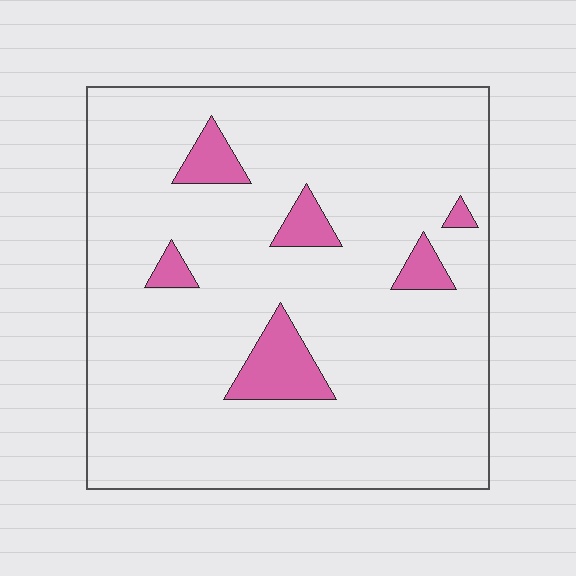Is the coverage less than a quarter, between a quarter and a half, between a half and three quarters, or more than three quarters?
Less than a quarter.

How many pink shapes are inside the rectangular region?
6.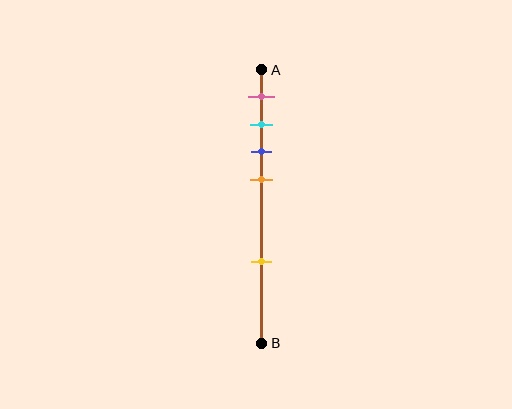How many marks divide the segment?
There are 5 marks dividing the segment.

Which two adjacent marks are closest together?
The cyan and blue marks are the closest adjacent pair.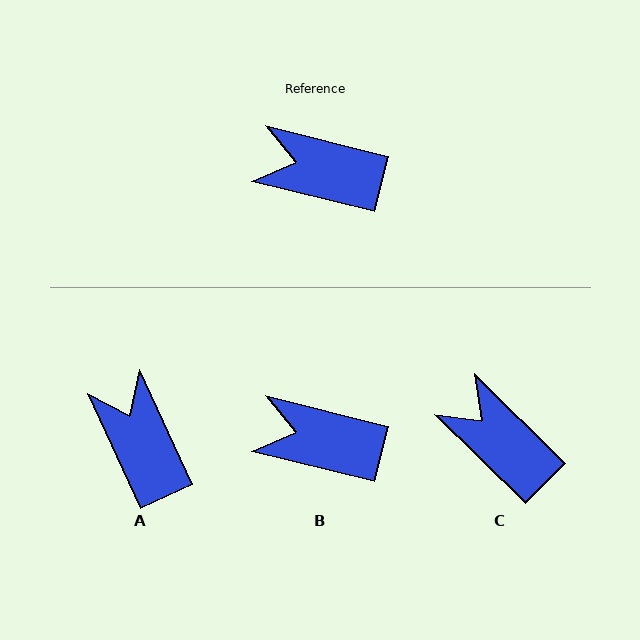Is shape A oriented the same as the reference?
No, it is off by about 51 degrees.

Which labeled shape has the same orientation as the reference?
B.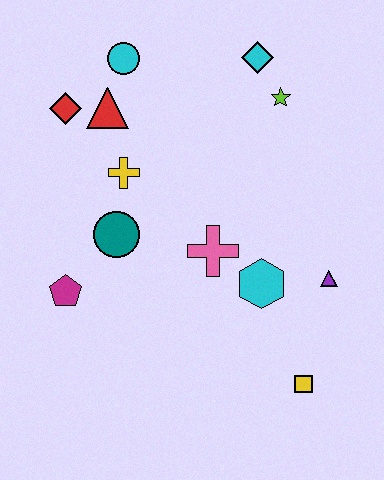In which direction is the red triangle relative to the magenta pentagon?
The red triangle is above the magenta pentagon.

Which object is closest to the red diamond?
The red triangle is closest to the red diamond.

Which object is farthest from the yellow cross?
The yellow square is farthest from the yellow cross.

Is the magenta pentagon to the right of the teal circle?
No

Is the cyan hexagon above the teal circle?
No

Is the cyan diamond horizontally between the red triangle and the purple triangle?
Yes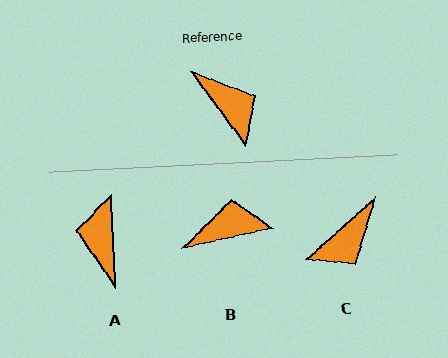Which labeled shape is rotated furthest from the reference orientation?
A, about 146 degrees away.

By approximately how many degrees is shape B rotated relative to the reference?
Approximately 66 degrees counter-clockwise.